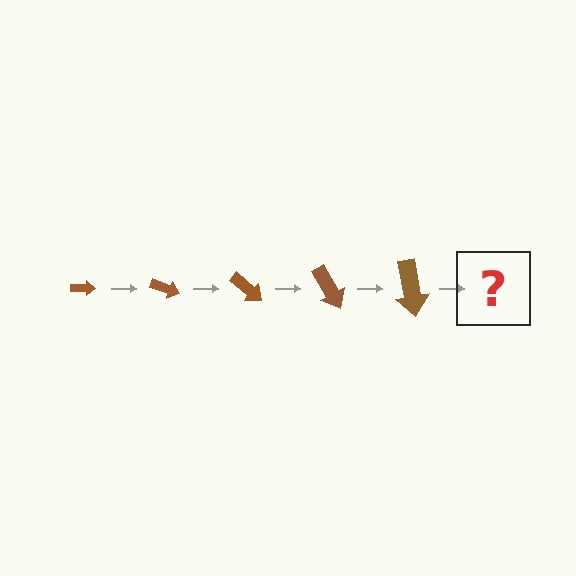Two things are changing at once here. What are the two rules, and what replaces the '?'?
The two rules are that the arrow grows larger each step and it rotates 20 degrees each step. The '?' should be an arrow, larger than the previous one and rotated 100 degrees from the start.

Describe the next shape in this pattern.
It should be an arrow, larger than the previous one and rotated 100 degrees from the start.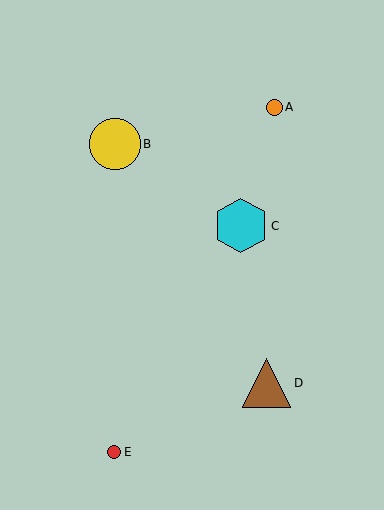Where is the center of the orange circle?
The center of the orange circle is at (274, 107).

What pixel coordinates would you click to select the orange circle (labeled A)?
Click at (274, 107) to select the orange circle A.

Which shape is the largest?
The cyan hexagon (labeled C) is the largest.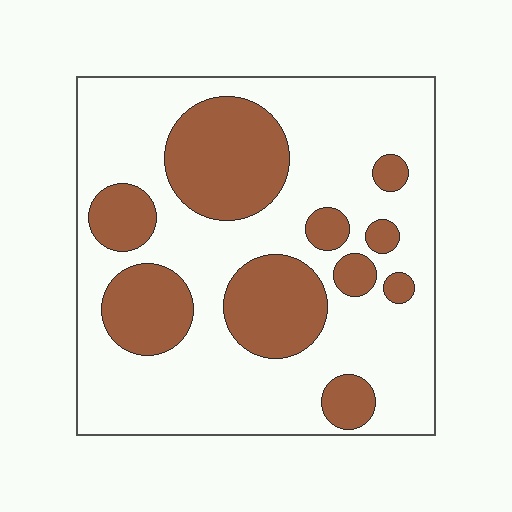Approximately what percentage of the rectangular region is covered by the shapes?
Approximately 30%.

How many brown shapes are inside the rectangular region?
10.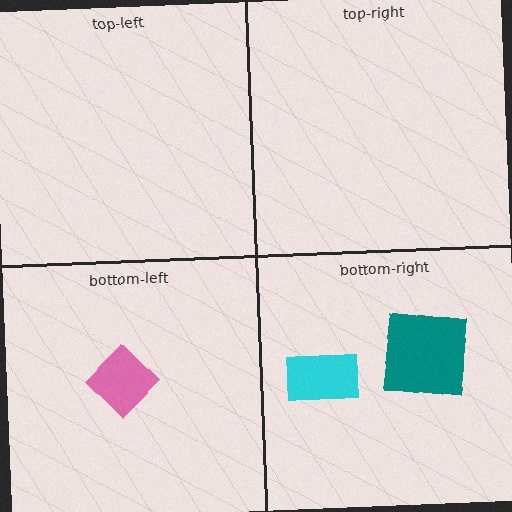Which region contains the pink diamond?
The bottom-left region.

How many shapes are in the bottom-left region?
1.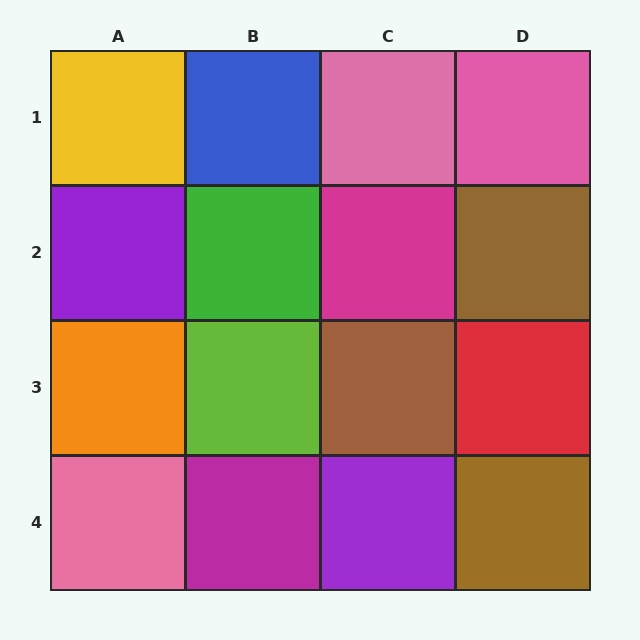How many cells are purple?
2 cells are purple.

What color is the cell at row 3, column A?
Orange.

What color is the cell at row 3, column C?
Brown.